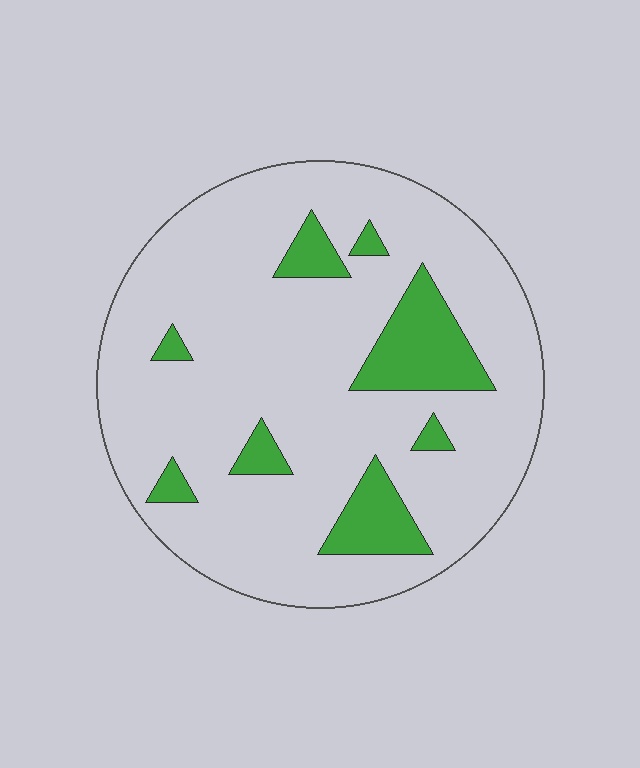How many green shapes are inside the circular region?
8.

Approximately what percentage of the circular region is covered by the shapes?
Approximately 15%.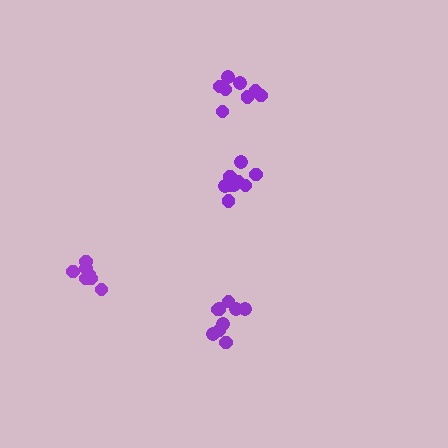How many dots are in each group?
Group 1: 7 dots, Group 2: 9 dots, Group 3: 8 dots, Group 4: 10 dots (34 total).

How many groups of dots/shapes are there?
There are 4 groups.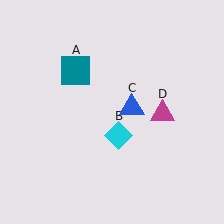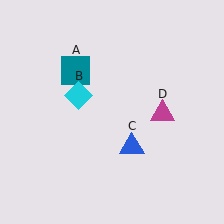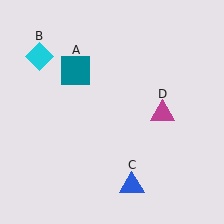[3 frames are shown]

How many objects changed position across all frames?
2 objects changed position: cyan diamond (object B), blue triangle (object C).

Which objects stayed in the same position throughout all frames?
Teal square (object A) and magenta triangle (object D) remained stationary.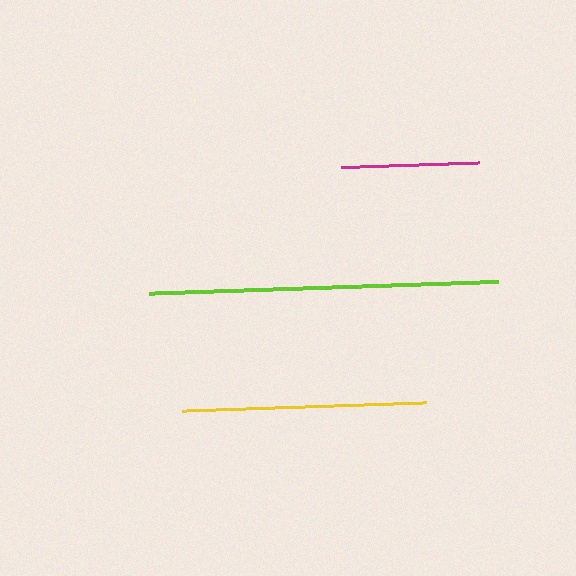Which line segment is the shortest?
The magenta line is the shortest at approximately 139 pixels.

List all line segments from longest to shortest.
From longest to shortest: lime, yellow, magenta.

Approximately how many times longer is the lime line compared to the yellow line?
The lime line is approximately 1.4 times the length of the yellow line.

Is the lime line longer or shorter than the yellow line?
The lime line is longer than the yellow line.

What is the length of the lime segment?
The lime segment is approximately 349 pixels long.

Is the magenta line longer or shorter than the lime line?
The lime line is longer than the magenta line.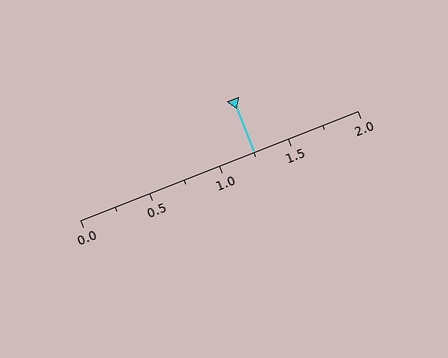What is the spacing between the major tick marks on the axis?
The major ticks are spaced 0.5 apart.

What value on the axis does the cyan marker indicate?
The marker indicates approximately 1.25.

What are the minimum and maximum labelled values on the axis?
The axis runs from 0.0 to 2.0.